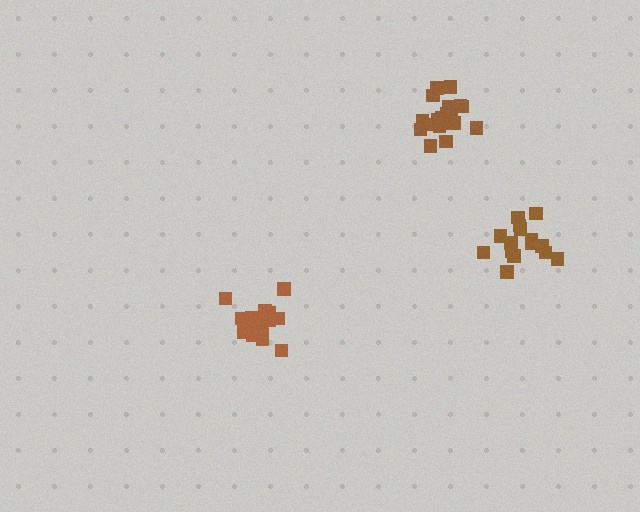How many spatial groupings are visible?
There are 3 spatial groupings.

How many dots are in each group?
Group 1: 15 dots, Group 2: 19 dots, Group 3: 19 dots (53 total).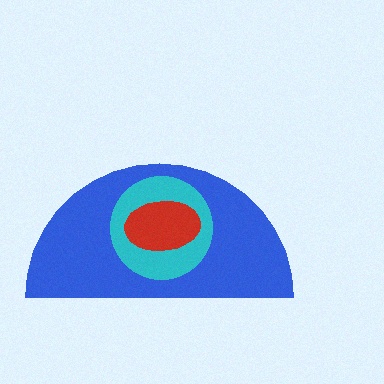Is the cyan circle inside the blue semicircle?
Yes.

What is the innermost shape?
The red ellipse.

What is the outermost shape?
The blue semicircle.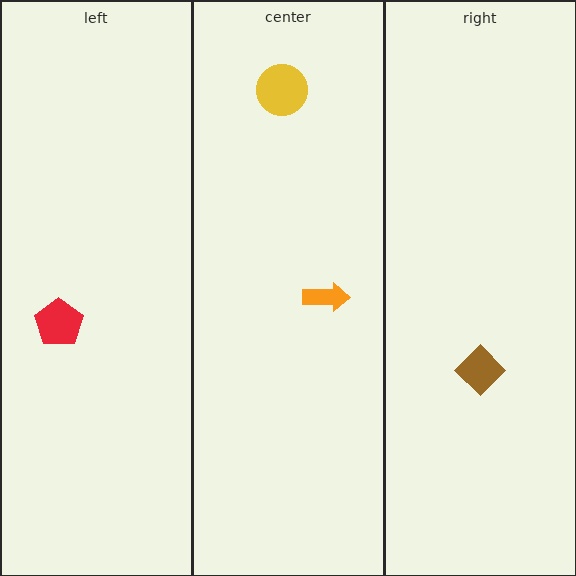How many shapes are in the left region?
1.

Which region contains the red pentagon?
The left region.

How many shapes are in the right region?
1.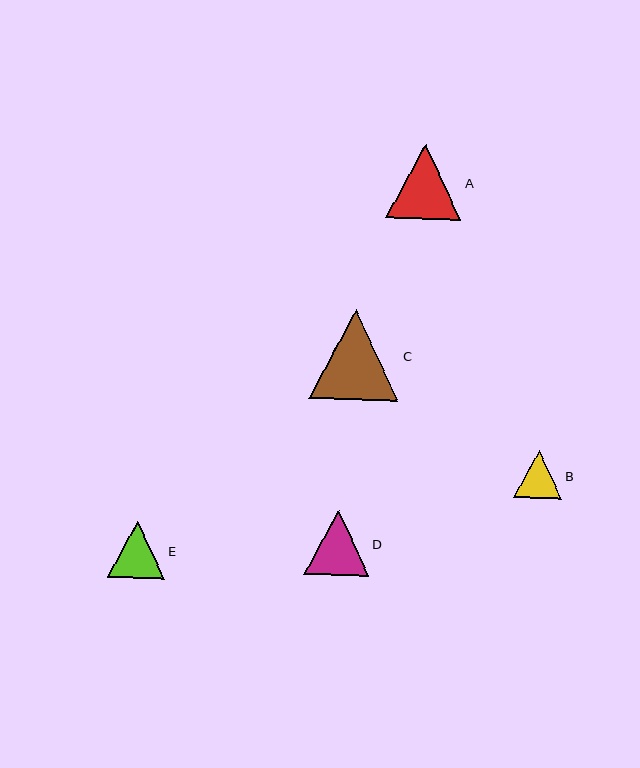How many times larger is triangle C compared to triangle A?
Triangle C is approximately 1.2 times the size of triangle A.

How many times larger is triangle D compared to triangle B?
Triangle D is approximately 1.4 times the size of triangle B.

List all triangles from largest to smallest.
From largest to smallest: C, A, D, E, B.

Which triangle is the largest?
Triangle C is the largest with a size of approximately 89 pixels.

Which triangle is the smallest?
Triangle B is the smallest with a size of approximately 48 pixels.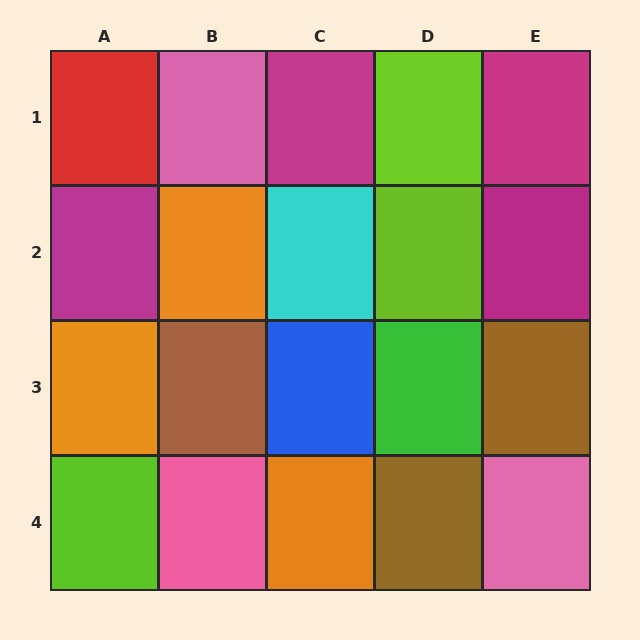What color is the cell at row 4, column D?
Brown.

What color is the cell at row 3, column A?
Orange.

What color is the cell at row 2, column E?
Magenta.